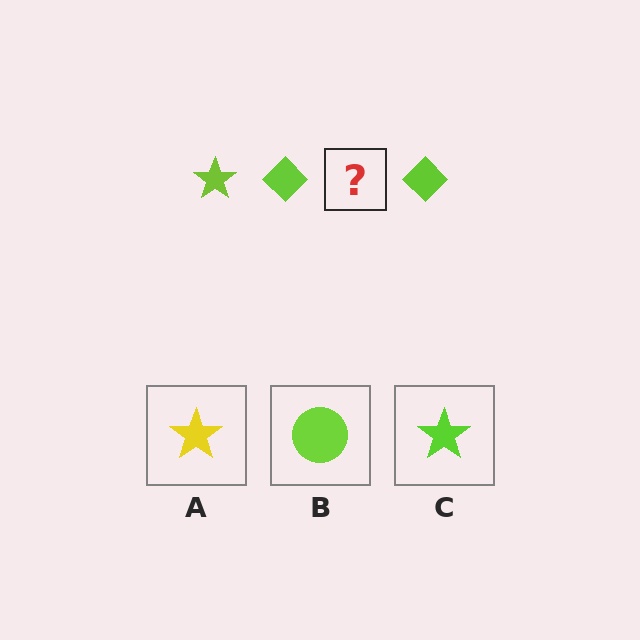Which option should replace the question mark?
Option C.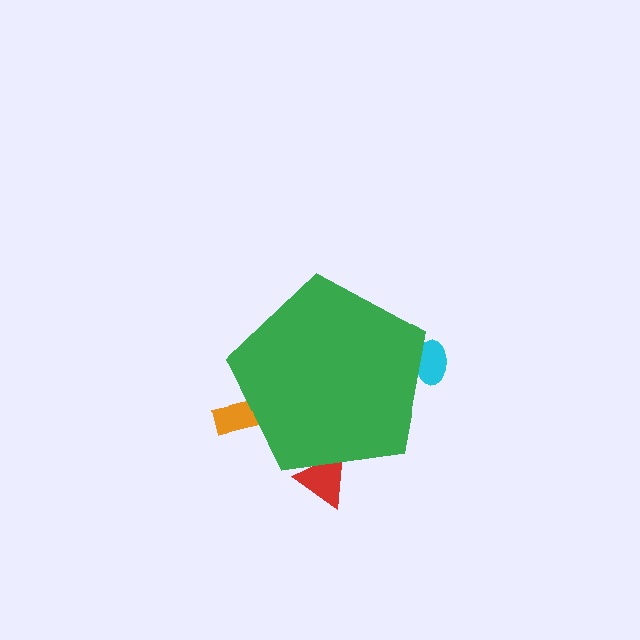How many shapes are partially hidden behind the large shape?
3 shapes are partially hidden.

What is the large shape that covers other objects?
A green pentagon.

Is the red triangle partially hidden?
Yes, the red triangle is partially hidden behind the green pentagon.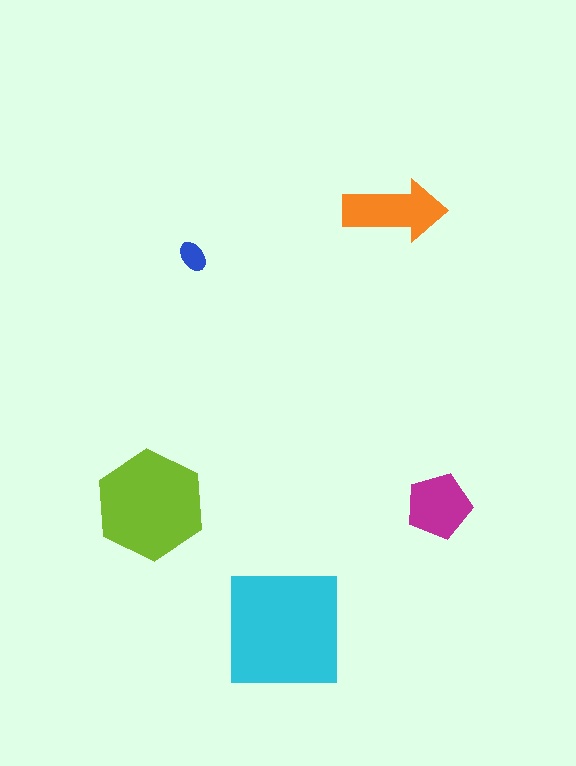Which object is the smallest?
The blue ellipse.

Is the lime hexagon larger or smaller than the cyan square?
Smaller.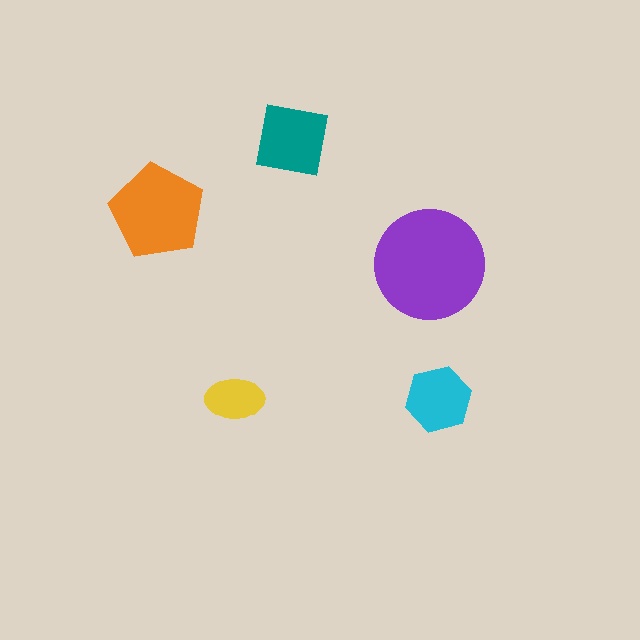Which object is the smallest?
The yellow ellipse.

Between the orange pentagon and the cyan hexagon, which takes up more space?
The orange pentagon.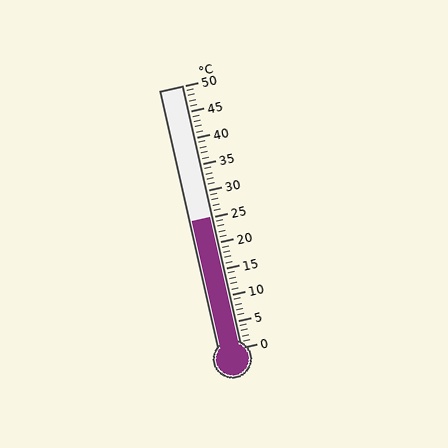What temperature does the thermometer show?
The thermometer shows approximately 25°C.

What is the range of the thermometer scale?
The thermometer scale ranges from 0°C to 50°C.